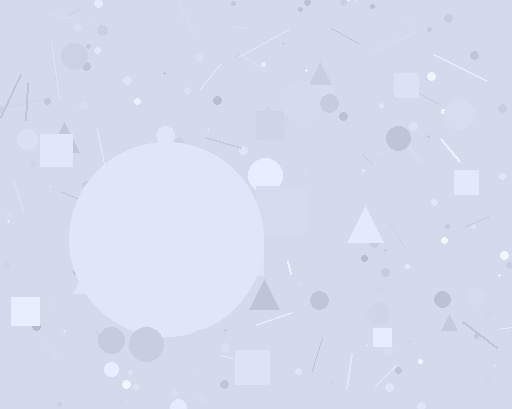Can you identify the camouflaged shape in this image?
The camouflaged shape is a circle.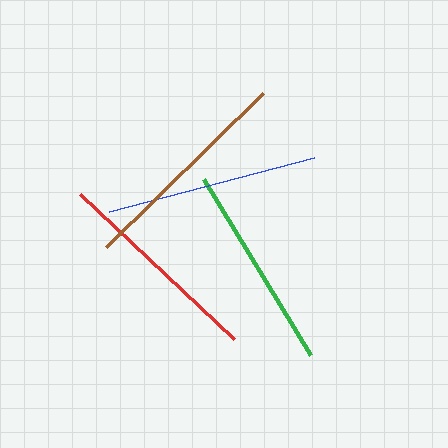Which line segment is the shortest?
The green line is the shortest at approximately 206 pixels.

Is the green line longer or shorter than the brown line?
The brown line is longer than the green line.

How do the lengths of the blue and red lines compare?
The blue and red lines are approximately the same length.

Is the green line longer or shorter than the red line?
The red line is longer than the green line.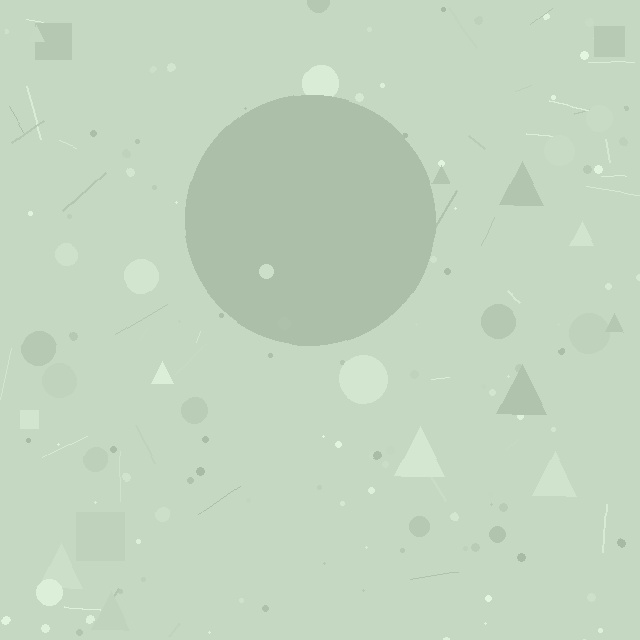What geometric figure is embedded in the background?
A circle is embedded in the background.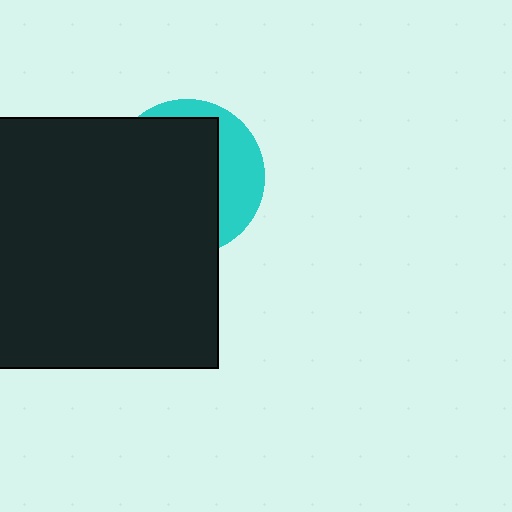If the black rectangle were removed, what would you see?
You would see the complete cyan circle.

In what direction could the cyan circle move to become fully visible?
The cyan circle could move right. That would shift it out from behind the black rectangle entirely.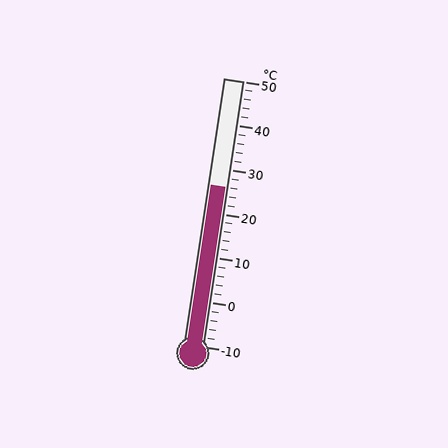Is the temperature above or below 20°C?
The temperature is above 20°C.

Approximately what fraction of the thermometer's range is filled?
The thermometer is filled to approximately 60% of its range.